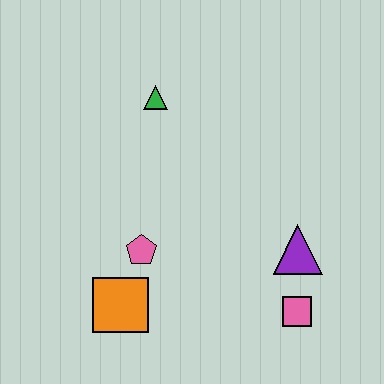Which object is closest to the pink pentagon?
The orange square is closest to the pink pentagon.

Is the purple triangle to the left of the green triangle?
No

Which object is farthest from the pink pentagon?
The pink square is farthest from the pink pentagon.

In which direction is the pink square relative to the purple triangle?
The pink square is below the purple triangle.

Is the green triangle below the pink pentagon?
No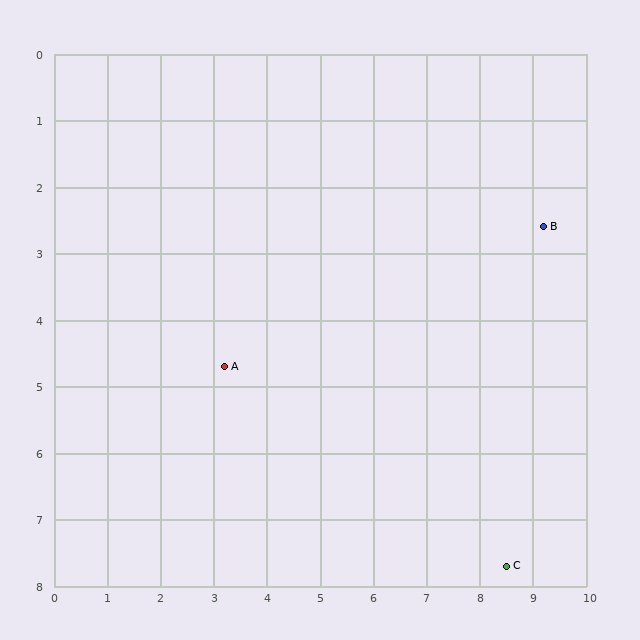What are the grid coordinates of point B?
Point B is at approximately (9.2, 2.6).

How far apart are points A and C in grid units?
Points A and C are about 6.1 grid units apart.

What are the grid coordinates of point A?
Point A is at approximately (3.2, 4.7).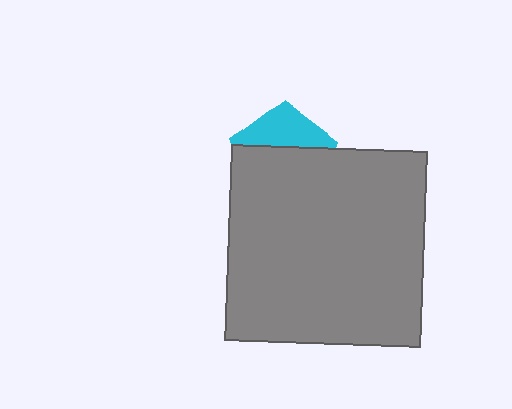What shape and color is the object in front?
The object in front is a gray square.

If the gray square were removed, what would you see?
You would see the complete cyan pentagon.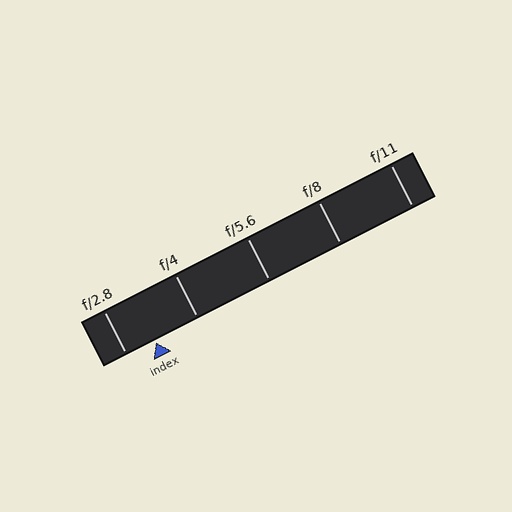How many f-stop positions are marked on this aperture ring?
There are 5 f-stop positions marked.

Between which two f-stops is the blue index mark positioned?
The index mark is between f/2.8 and f/4.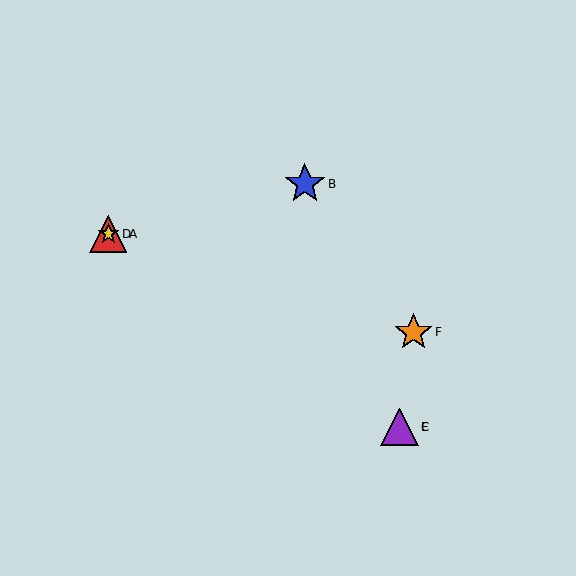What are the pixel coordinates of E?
Object E is at (399, 427).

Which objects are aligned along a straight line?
Objects A, C, D, E are aligned along a straight line.